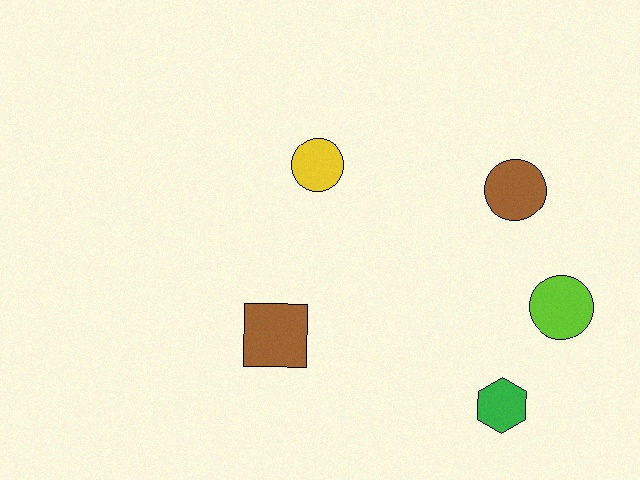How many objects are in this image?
There are 5 objects.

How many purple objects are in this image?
There are no purple objects.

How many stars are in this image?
There are no stars.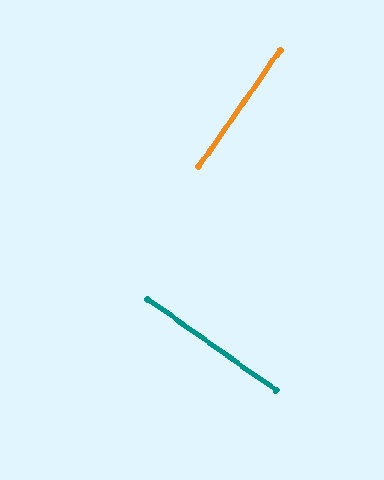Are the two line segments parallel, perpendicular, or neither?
Perpendicular — they meet at approximately 90°.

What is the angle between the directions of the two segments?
Approximately 90 degrees.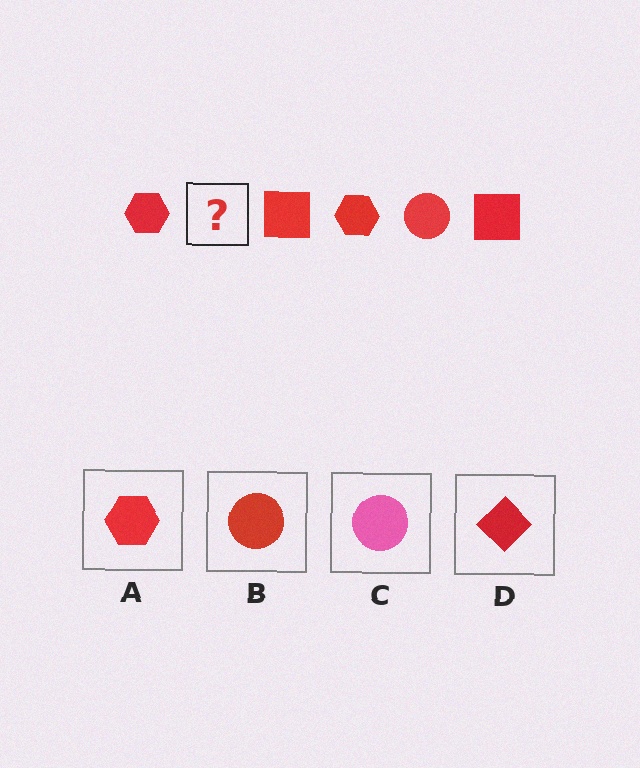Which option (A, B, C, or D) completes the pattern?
B.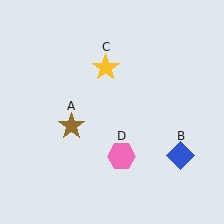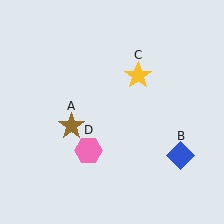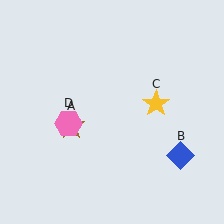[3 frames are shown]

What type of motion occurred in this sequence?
The yellow star (object C), pink hexagon (object D) rotated clockwise around the center of the scene.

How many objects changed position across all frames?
2 objects changed position: yellow star (object C), pink hexagon (object D).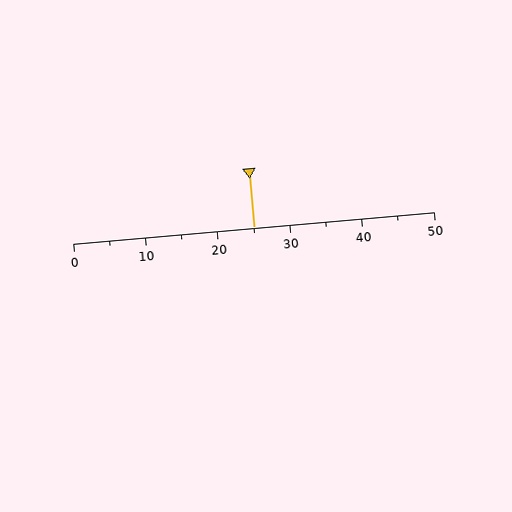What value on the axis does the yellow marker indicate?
The marker indicates approximately 25.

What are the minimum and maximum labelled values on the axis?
The axis runs from 0 to 50.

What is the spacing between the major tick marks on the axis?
The major ticks are spaced 10 apart.